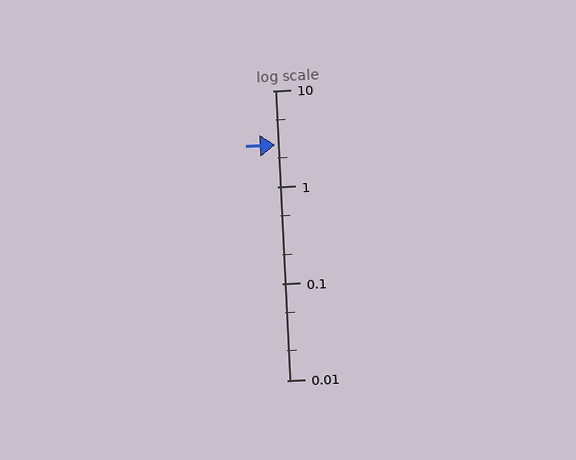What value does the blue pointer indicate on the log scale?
The pointer indicates approximately 2.7.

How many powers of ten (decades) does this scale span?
The scale spans 3 decades, from 0.01 to 10.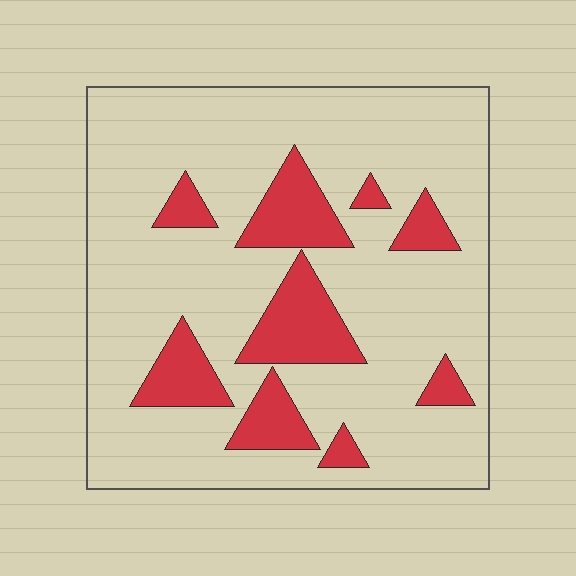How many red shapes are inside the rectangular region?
9.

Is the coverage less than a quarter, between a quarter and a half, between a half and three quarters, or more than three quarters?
Less than a quarter.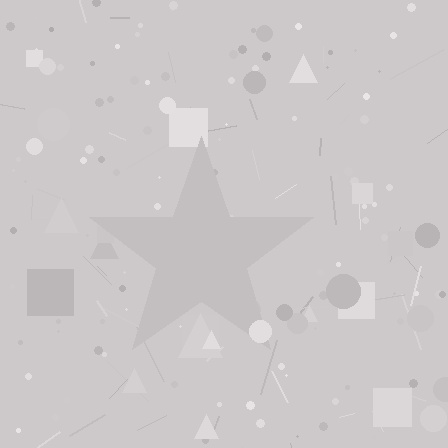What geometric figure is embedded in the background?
A star is embedded in the background.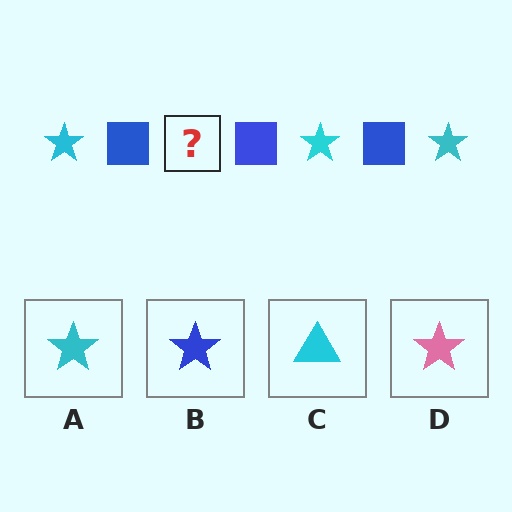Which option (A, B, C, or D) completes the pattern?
A.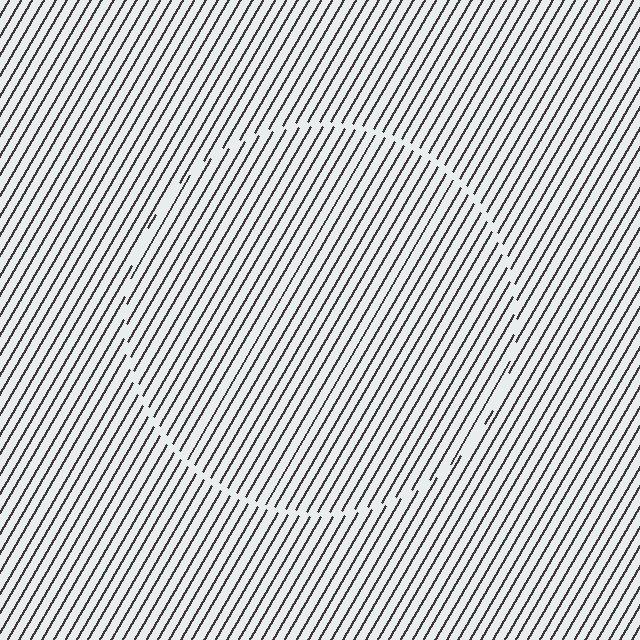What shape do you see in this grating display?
An illusory circle. The interior of the shape contains the same grating, shifted by half a period — the contour is defined by the phase discontinuity where line-ends from the inner and outer gratings abut.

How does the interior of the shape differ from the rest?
The interior of the shape contains the same grating, shifted by half a period — the contour is defined by the phase discontinuity where line-ends from the inner and outer gratings abut.